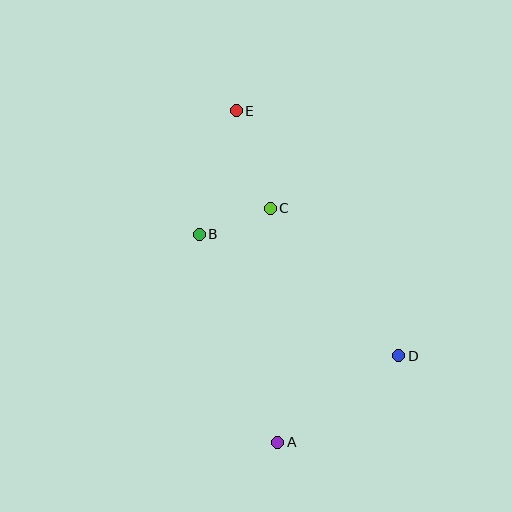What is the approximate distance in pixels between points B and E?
The distance between B and E is approximately 129 pixels.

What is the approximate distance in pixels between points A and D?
The distance between A and D is approximately 149 pixels.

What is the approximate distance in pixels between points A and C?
The distance between A and C is approximately 234 pixels.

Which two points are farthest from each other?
Points A and E are farthest from each other.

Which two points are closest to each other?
Points B and C are closest to each other.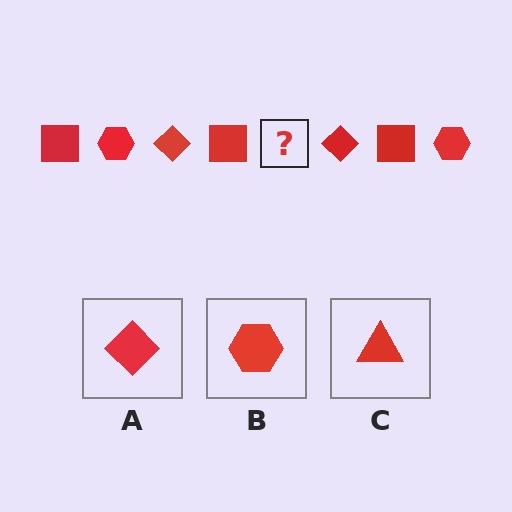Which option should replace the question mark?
Option B.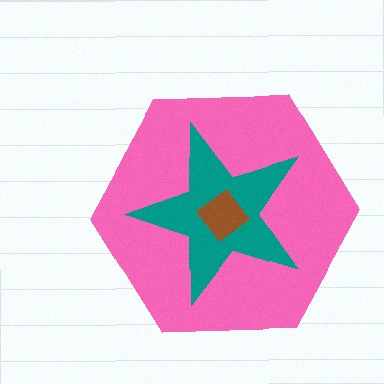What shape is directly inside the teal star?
The brown diamond.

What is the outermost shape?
The pink hexagon.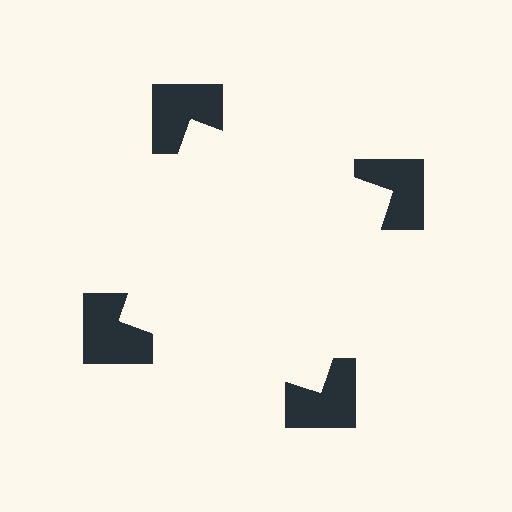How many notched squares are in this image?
There are 4 — one at each vertex of the illusory square.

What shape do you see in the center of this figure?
An illusory square — its edges are inferred from the aligned wedge cuts in the notched squares, not physically drawn.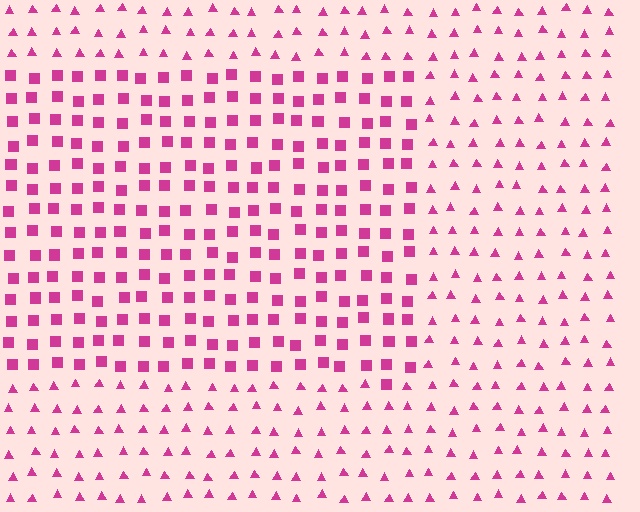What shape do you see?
I see a rectangle.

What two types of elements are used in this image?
The image uses squares inside the rectangle region and triangles outside it.